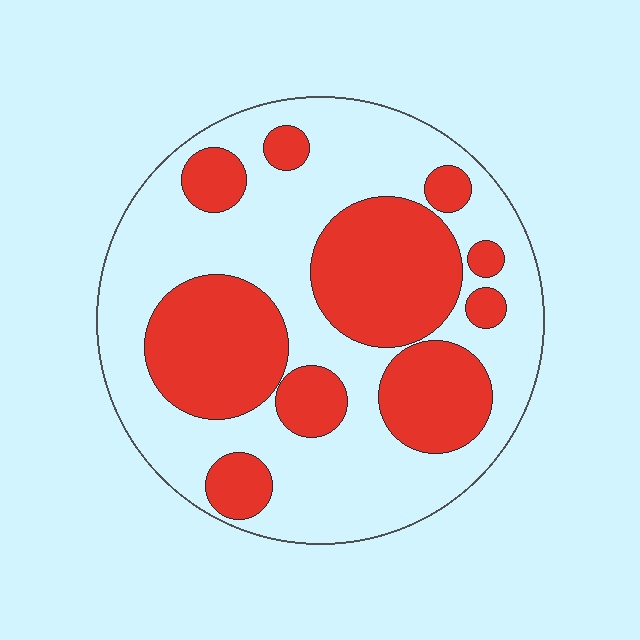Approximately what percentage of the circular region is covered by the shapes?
Approximately 40%.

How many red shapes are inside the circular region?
10.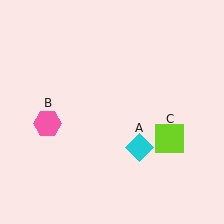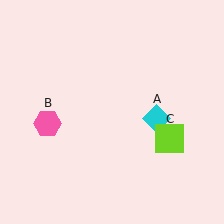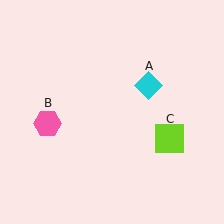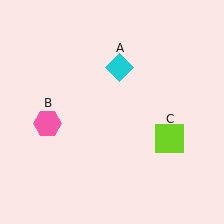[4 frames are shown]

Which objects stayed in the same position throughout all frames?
Pink hexagon (object B) and lime square (object C) remained stationary.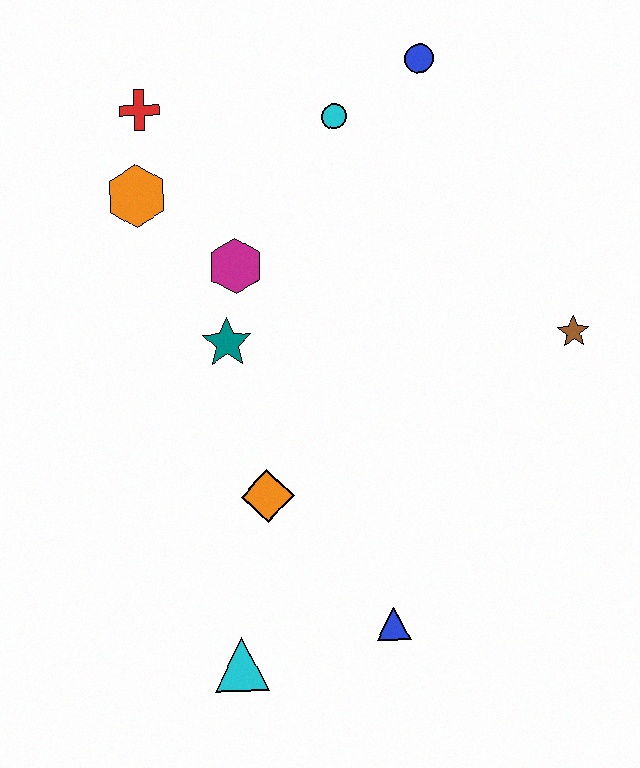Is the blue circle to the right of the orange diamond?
Yes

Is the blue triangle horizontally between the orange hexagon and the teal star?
No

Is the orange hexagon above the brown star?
Yes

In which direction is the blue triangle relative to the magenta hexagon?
The blue triangle is below the magenta hexagon.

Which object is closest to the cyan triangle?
The blue triangle is closest to the cyan triangle.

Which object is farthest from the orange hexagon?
The blue triangle is farthest from the orange hexagon.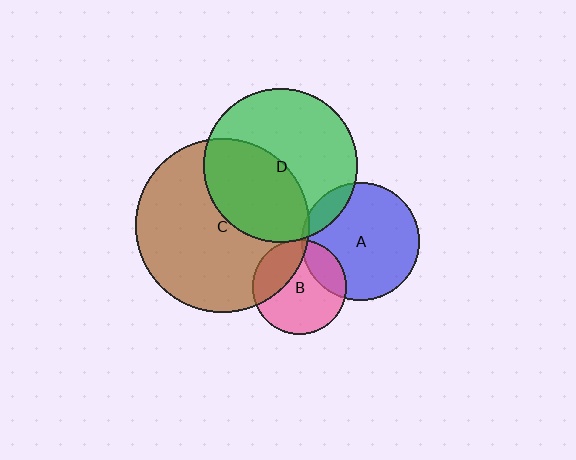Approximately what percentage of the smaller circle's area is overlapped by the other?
Approximately 20%.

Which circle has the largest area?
Circle C (brown).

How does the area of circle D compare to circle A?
Approximately 1.7 times.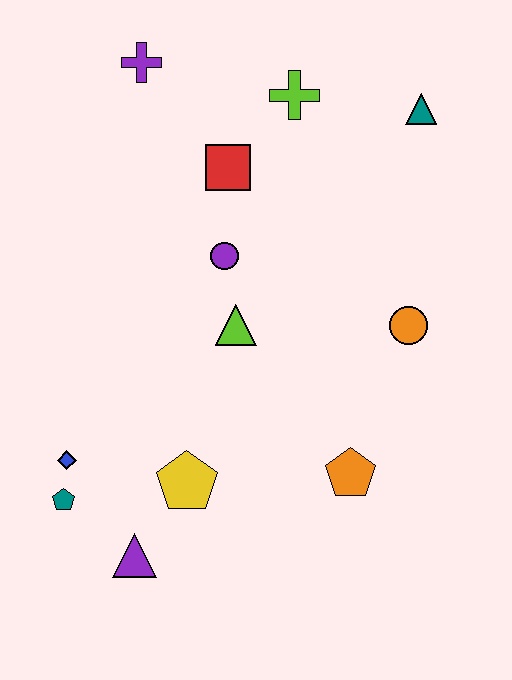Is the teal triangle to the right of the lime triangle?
Yes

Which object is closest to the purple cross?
The red square is closest to the purple cross.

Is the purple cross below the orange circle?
No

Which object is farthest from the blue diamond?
The teal triangle is farthest from the blue diamond.